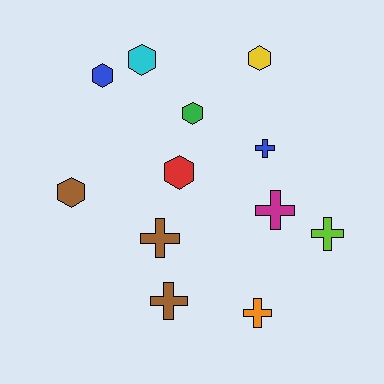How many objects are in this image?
There are 12 objects.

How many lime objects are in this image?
There is 1 lime object.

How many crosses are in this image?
There are 6 crosses.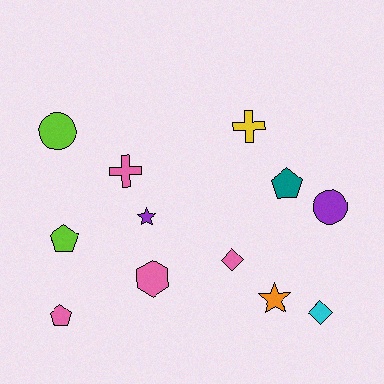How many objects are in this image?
There are 12 objects.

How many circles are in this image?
There are 2 circles.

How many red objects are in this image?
There are no red objects.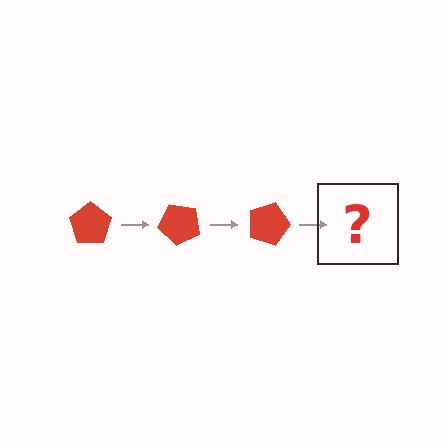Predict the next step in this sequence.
The next step is a red pentagon rotated 135 degrees.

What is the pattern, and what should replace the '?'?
The pattern is that the pentagon rotates 45 degrees each step. The '?' should be a red pentagon rotated 135 degrees.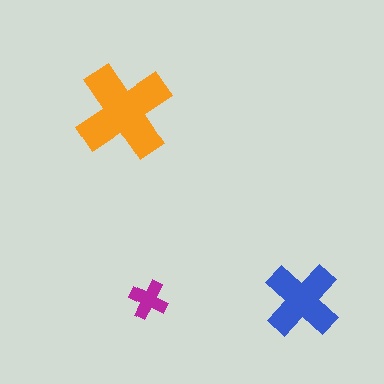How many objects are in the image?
There are 3 objects in the image.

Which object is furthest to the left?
The orange cross is leftmost.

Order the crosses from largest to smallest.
the orange one, the blue one, the magenta one.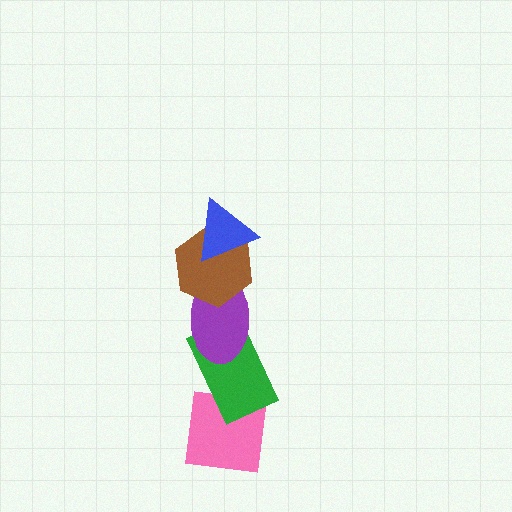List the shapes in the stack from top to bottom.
From top to bottom: the blue triangle, the brown hexagon, the purple ellipse, the green rectangle, the pink square.